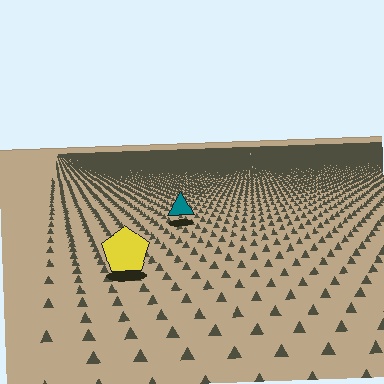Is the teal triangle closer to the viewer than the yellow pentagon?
No. The yellow pentagon is closer — you can tell from the texture gradient: the ground texture is coarser near it.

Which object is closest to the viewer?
The yellow pentagon is closest. The texture marks near it are larger and more spread out.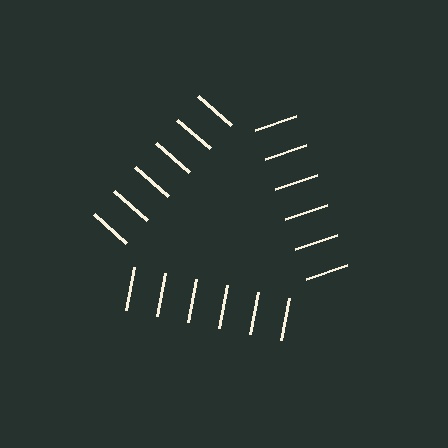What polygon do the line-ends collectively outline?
An illusory triangle — the line segments terminate on its edges but no continuous stroke is drawn.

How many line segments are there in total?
18 — 6 along each of the 3 edges.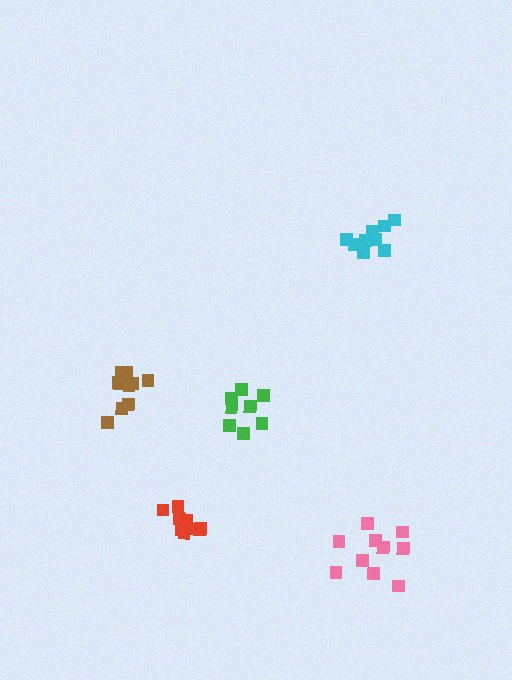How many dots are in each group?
Group 1: 9 dots, Group 2: 8 dots, Group 3: 10 dots, Group 4: 10 dots, Group 5: 11 dots (48 total).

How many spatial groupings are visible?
There are 5 spatial groupings.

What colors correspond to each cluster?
The clusters are colored: cyan, green, brown, red, pink.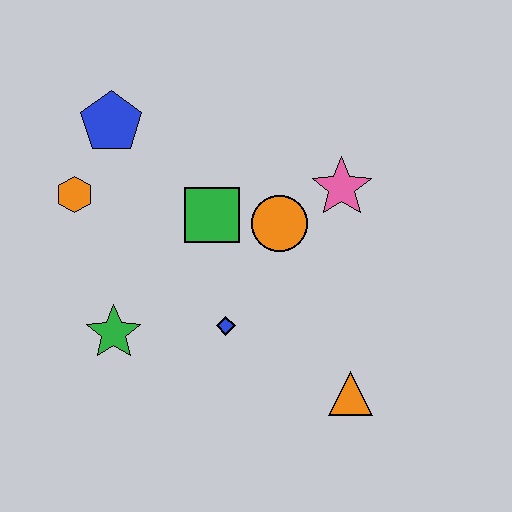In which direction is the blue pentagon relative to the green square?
The blue pentagon is to the left of the green square.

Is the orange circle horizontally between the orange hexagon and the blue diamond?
No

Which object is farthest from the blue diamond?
The blue pentagon is farthest from the blue diamond.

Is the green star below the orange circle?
Yes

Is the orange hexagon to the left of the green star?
Yes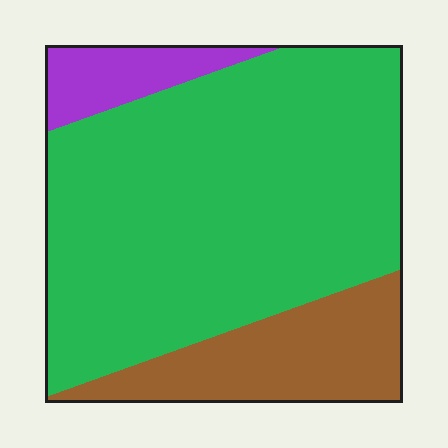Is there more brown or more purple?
Brown.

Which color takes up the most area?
Green, at roughly 70%.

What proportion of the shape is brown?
Brown covers around 20% of the shape.